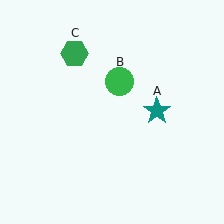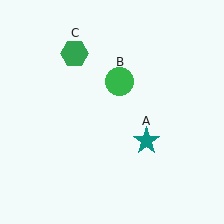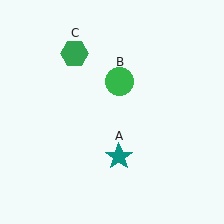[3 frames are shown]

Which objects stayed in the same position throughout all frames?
Green circle (object B) and green hexagon (object C) remained stationary.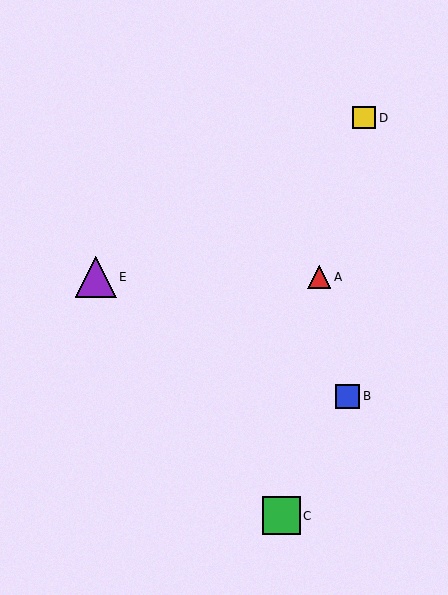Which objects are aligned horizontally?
Objects A, E are aligned horizontally.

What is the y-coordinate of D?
Object D is at y≈118.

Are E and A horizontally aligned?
Yes, both are at y≈277.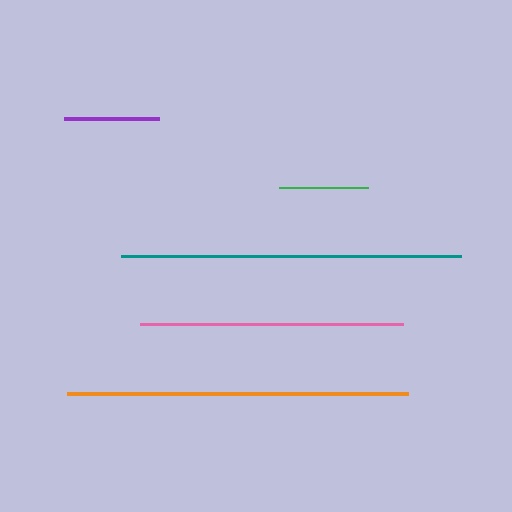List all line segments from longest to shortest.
From longest to shortest: orange, teal, pink, purple, green.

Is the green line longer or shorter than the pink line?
The pink line is longer than the green line.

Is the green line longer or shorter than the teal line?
The teal line is longer than the green line.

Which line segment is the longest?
The orange line is the longest at approximately 341 pixels.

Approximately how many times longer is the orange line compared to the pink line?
The orange line is approximately 1.3 times the length of the pink line.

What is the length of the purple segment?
The purple segment is approximately 96 pixels long.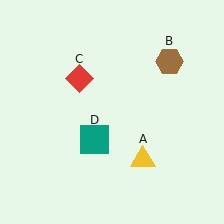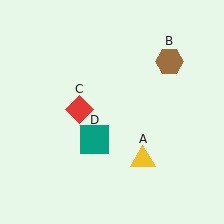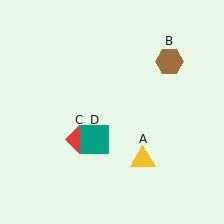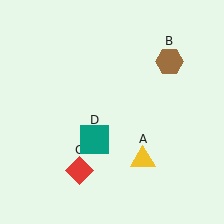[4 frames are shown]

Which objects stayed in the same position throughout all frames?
Yellow triangle (object A) and brown hexagon (object B) and teal square (object D) remained stationary.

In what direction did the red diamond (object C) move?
The red diamond (object C) moved down.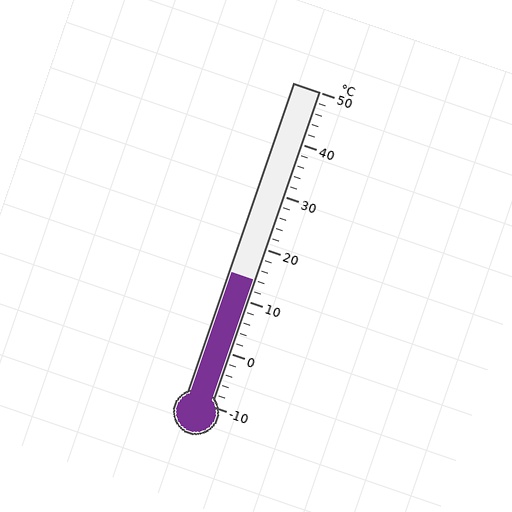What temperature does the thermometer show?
The thermometer shows approximately 14°C.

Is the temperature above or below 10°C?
The temperature is above 10°C.